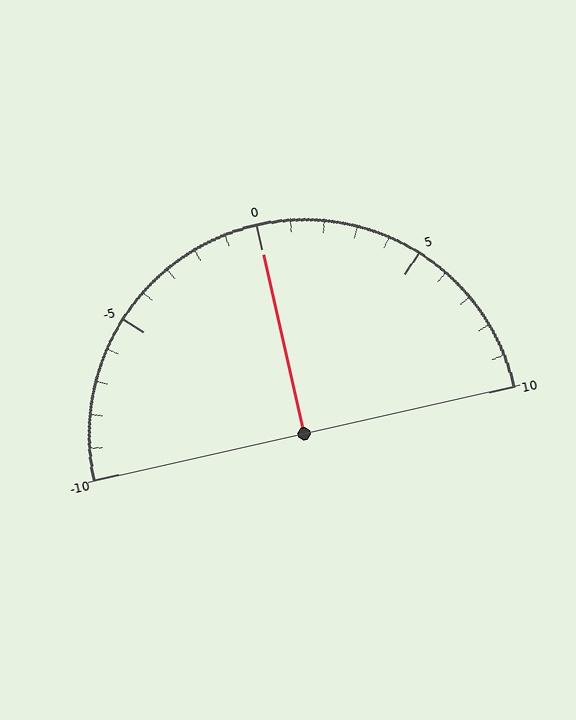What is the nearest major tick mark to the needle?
The nearest major tick mark is 0.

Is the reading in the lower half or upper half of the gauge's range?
The reading is in the upper half of the range (-10 to 10).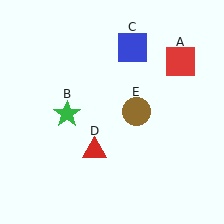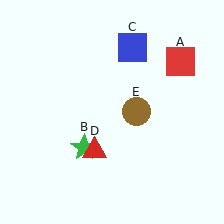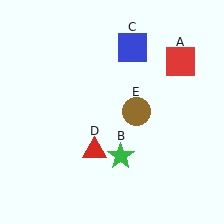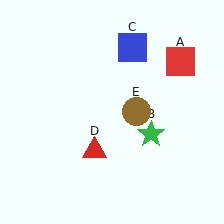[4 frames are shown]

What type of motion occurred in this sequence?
The green star (object B) rotated counterclockwise around the center of the scene.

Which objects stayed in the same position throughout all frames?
Red square (object A) and blue square (object C) and red triangle (object D) and brown circle (object E) remained stationary.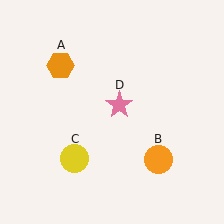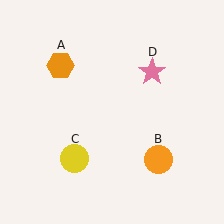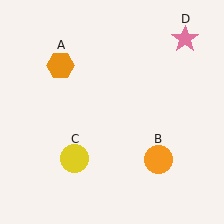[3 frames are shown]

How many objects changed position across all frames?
1 object changed position: pink star (object D).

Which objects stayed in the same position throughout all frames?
Orange hexagon (object A) and orange circle (object B) and yellow circle (object C) remained stationary.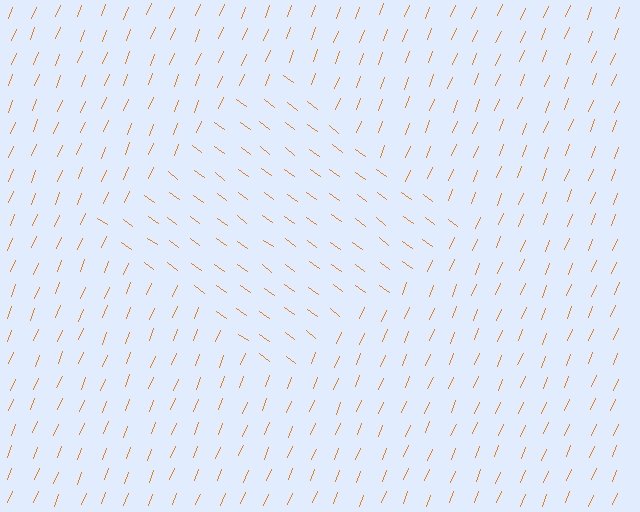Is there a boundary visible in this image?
Yes, there is a texture boundary formed by a change in line orientation.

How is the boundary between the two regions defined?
The boundary is defined purely by a change in line orientation (approximately 76 degrees difference). All lines are the same color and thickness.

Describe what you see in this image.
The image is filled with small orange line segments. A diamond region in the image has lines oriented differently from the surrounding lines, creating a visible texture boundary.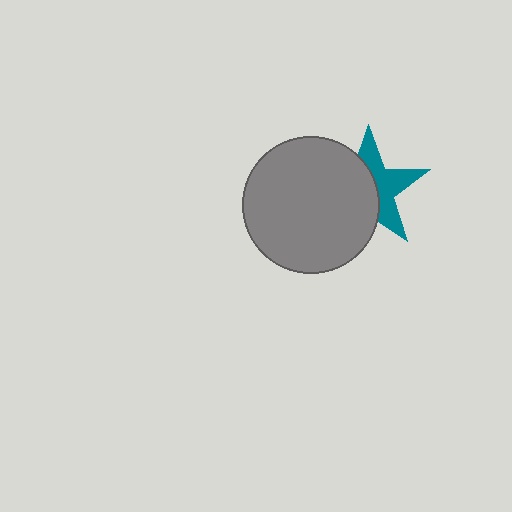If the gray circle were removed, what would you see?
You would see the complete teal star.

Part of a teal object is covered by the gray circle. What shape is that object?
It is a star.